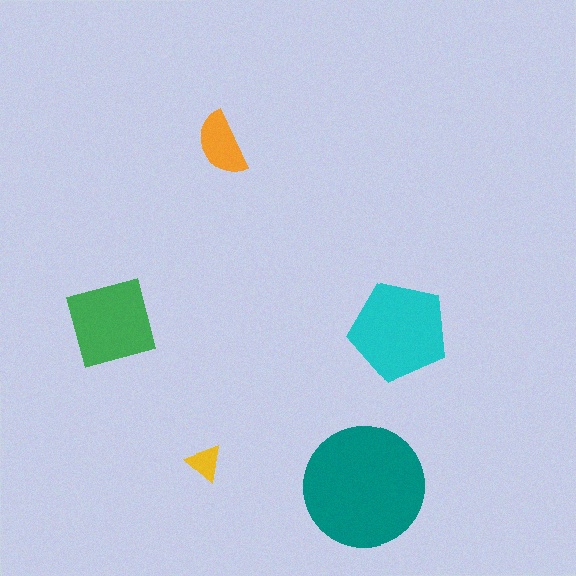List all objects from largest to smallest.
The teal circle, the cyan pentagon, the green square, the orange semicircle, the yellow triangle.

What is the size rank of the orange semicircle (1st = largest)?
4th.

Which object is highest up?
The orange semicircle is topmost.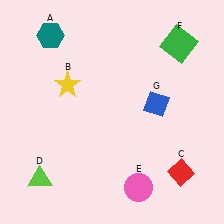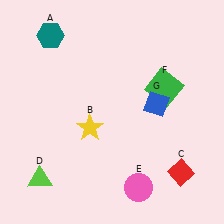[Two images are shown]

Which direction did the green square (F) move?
The green square (F) moved down.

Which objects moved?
The objects that moved are: the yellow star (B), the green square (F).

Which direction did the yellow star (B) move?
The yellow star (B) moved down.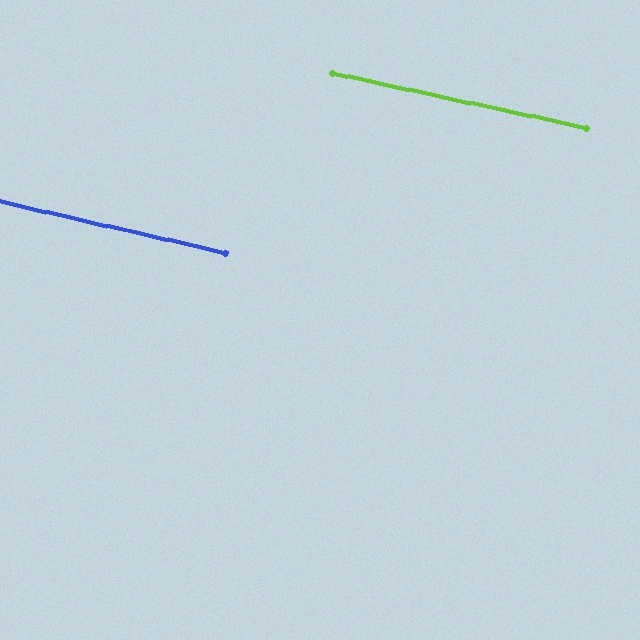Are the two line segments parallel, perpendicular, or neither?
Parallel — their directions differ by only 0.8°.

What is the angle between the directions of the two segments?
Approximately 1 degree.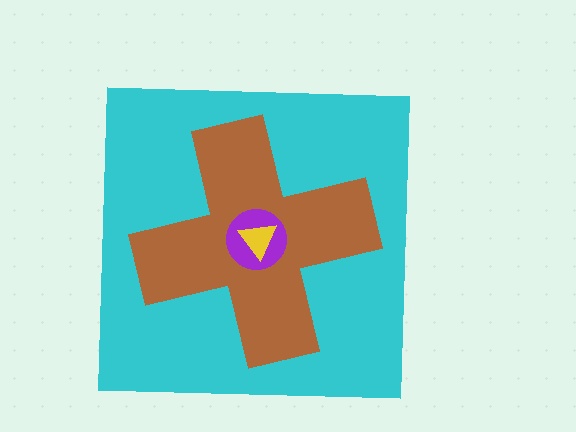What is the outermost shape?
The cyan square.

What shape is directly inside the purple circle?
The yellow triangle.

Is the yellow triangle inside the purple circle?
Yes.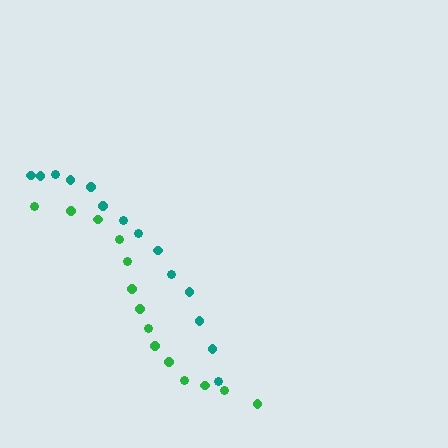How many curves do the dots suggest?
There are 2 distinct paths.